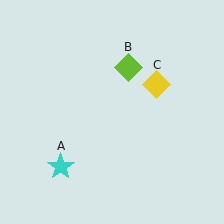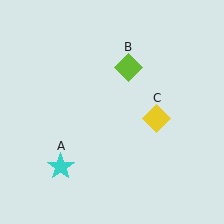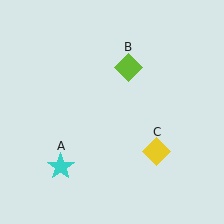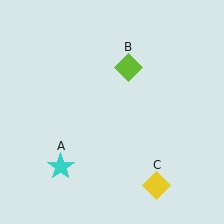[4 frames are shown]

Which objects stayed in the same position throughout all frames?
Cyan star (object A) and lime diamond (object B) remained stationary.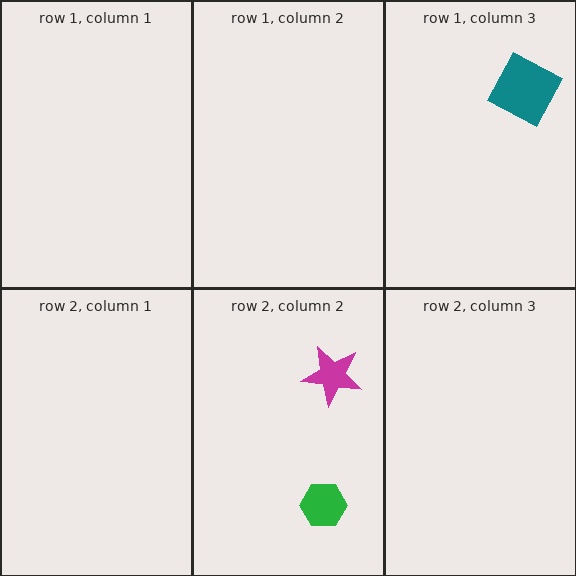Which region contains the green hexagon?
The row 2, column 2 region.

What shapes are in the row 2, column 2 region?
The green hexagon, the magenta star.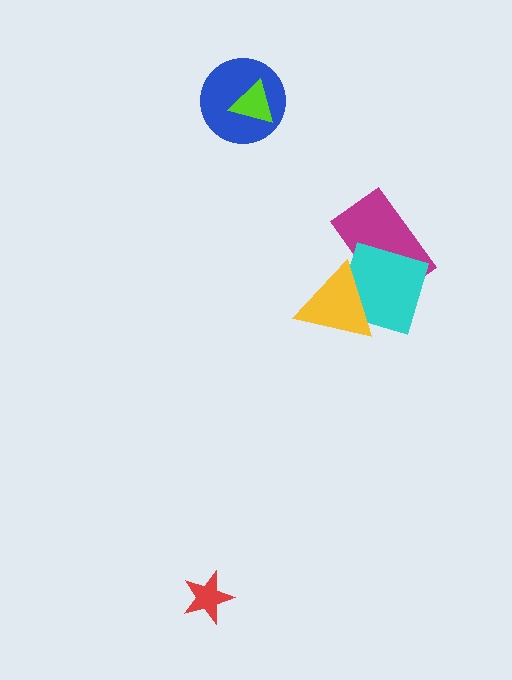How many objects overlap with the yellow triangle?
2 objects overlap with the yellow triangle.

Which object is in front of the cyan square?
The yellow triangle is in front of the cyan square.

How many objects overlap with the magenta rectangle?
2 objects overlap with the magenta rectangle.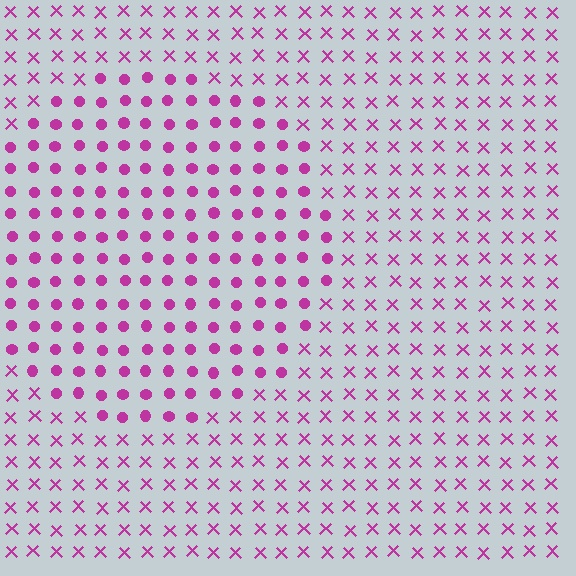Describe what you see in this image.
The image is filled with small magenta elements arranged in a uniform grid. A circle-shaped region contains circles, while the surrounding area contains X marks. The boundary is defined purely by the change in element shape.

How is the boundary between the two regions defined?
The boundary is defined by a change in element shape: circles inside vs. X marks outside. All elements share the same color and spacing.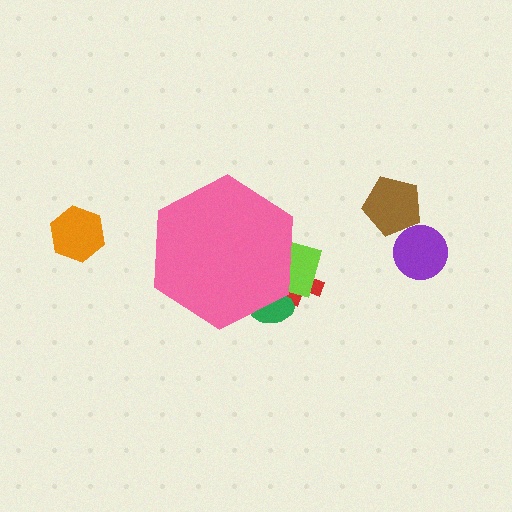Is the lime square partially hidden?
Yes, the lime square is partially hidden behind the pink hexagon.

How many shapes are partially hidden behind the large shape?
3 shapes are partially hidden.